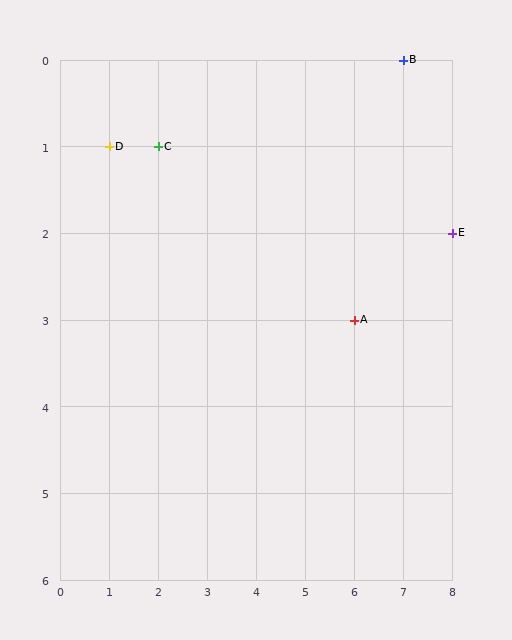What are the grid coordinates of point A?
Point A is at grid coordinates (6, 3).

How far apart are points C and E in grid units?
Points C and E are 6 columns and 1 row apart (about 6.1 grid units diagonally).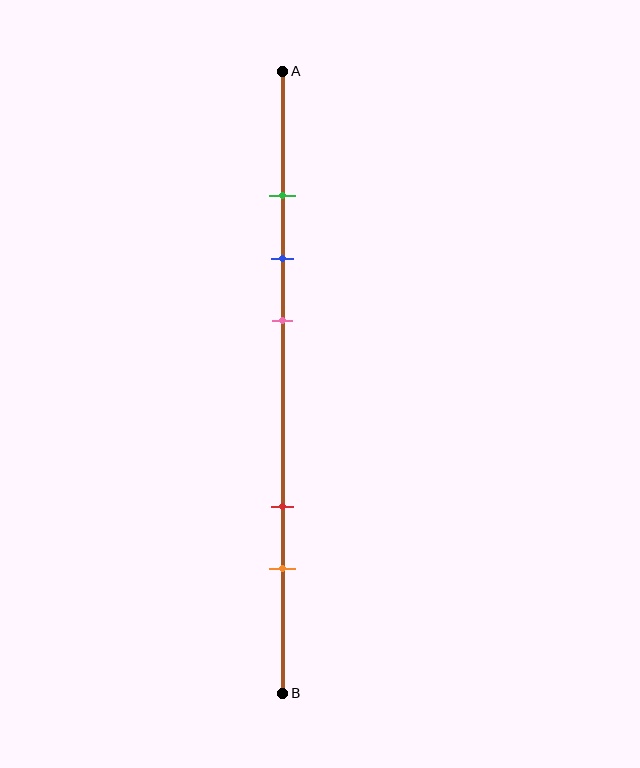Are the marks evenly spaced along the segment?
No, the marks are not evenly spaced.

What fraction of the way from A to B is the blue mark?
The blue mark is approximately 30% (0.3) of the way from A to B.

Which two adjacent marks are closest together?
The green and blue marks are the closest adjacent pair.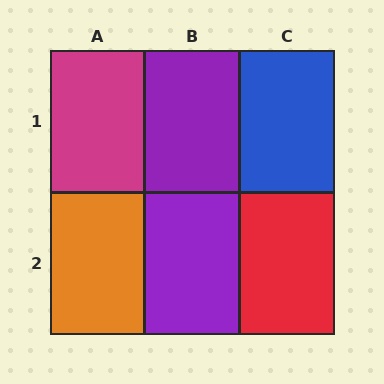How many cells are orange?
1 cell is orange.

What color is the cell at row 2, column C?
Red.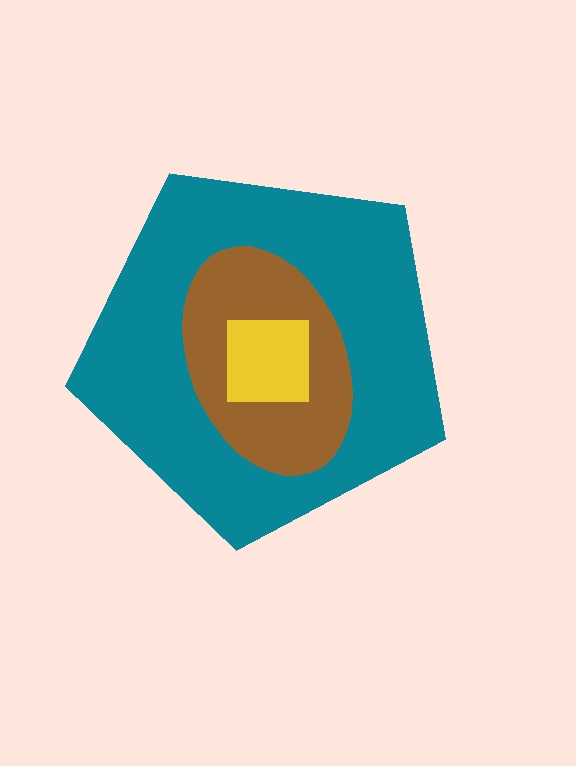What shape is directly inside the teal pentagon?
The brown ellipse.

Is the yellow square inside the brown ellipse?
Yes.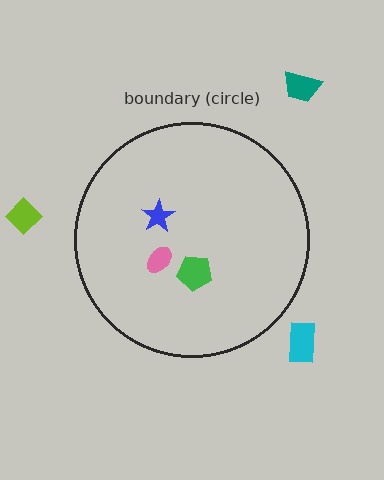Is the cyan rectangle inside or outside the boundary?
Outside.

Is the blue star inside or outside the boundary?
Inside.